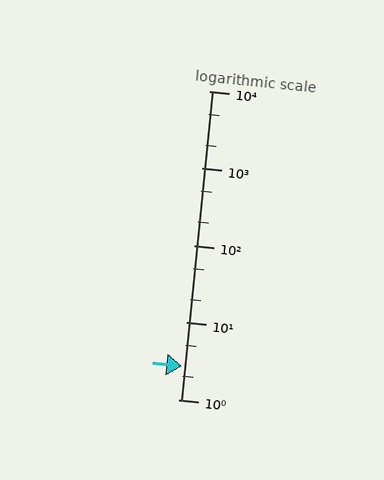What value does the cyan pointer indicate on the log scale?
The pointer indicates approximately 2.7.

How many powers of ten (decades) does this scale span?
The scale spans 4 decades, from 1 to 10000.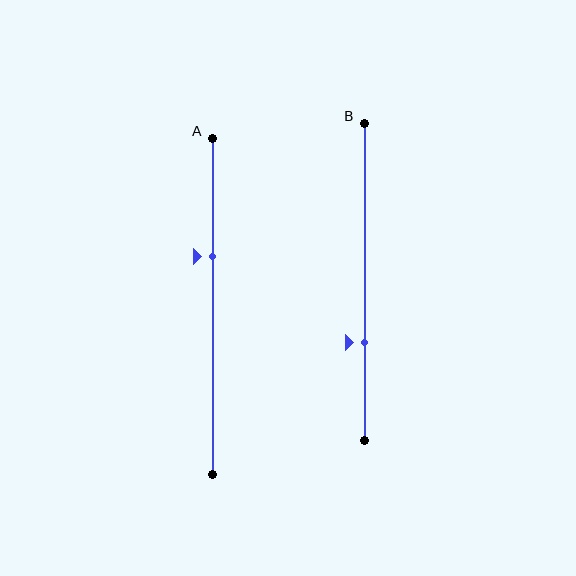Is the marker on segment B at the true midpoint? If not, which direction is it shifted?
No, the marker on segment B is shifted downward by about 19% of the segment length.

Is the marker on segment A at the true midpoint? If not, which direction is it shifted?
No, the marker on segment A is shifted upward by about 15% of the segment length.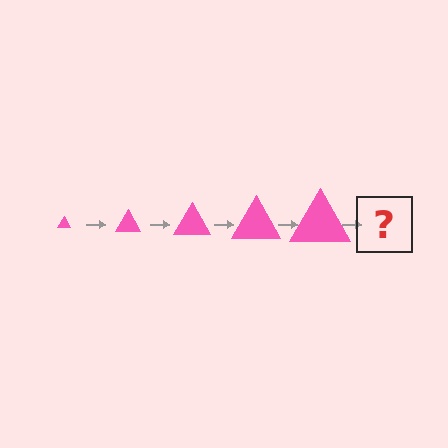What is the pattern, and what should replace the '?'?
The pattern is that the triangle gets progressively larger each step. The '?' should be a pink triangle, larger than the previous one.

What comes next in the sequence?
The next element should be a pink triangle, larger than the previous one.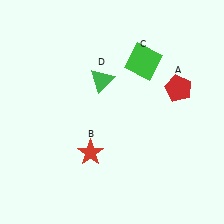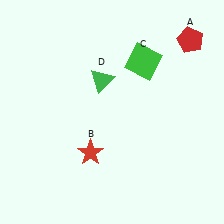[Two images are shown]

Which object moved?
The red pentagon (A) moved up.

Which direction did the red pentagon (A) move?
The red pentagon (A) moved up.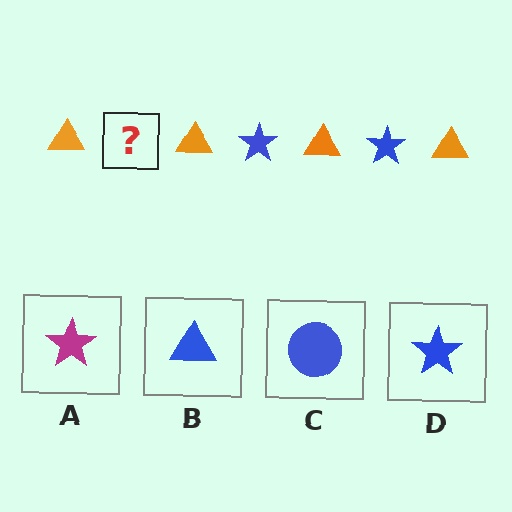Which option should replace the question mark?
Option D.